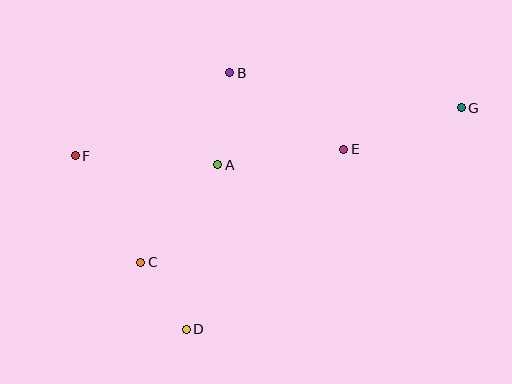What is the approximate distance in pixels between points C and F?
The distance between C and F is approximately 125 pixels.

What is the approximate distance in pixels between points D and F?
The distance between D and F is approximately 205 pixels.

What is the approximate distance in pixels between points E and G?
The distance between E and G is approximately 124 pixels.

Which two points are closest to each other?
Points C and D are closest to each other.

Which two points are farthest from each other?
Points F and G are farthest from each other.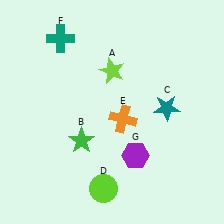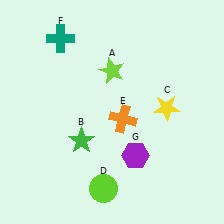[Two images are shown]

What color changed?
The star (C) changed from teal in Image 1 to yellow in Image 2.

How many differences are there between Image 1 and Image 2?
There is 1 difference between the two images.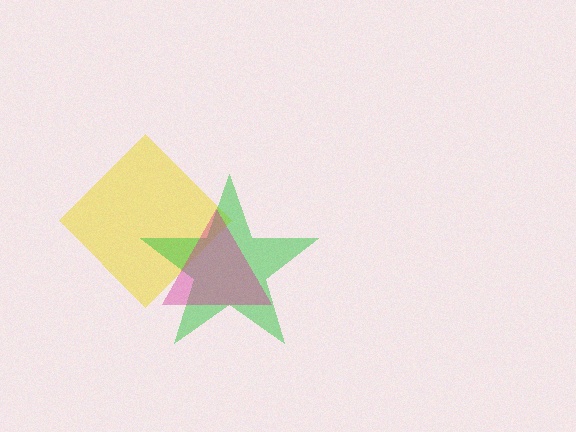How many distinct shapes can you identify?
There are 3 distinct shapes: a yellow diamond, a green star, a magenta triangle.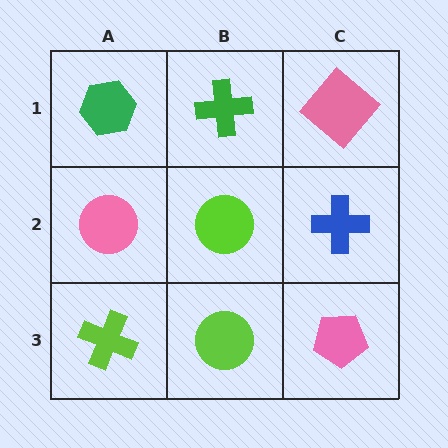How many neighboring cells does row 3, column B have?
3.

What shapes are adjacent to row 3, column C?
A blue cross (row 2, column C), a lime circle (row 3, column B).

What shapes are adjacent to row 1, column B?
A lime circle (row 2, column B), a green hexagon (row 1, column A), a pink diamond (row 1, column C).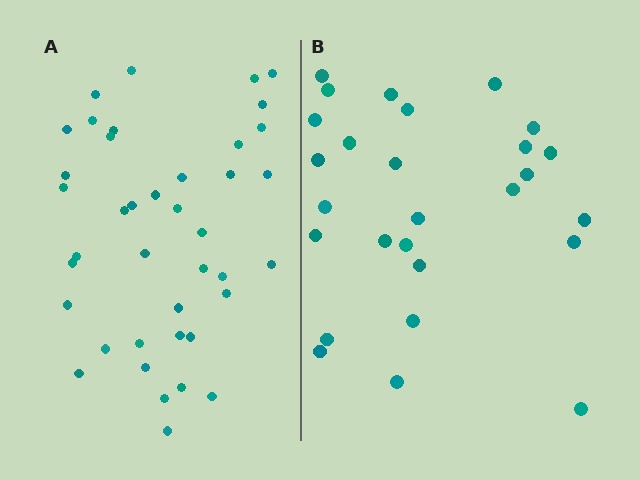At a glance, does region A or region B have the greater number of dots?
Region A (the left region) has more dots.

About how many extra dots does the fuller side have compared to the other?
Region A has approximately 15 more dots than region B.